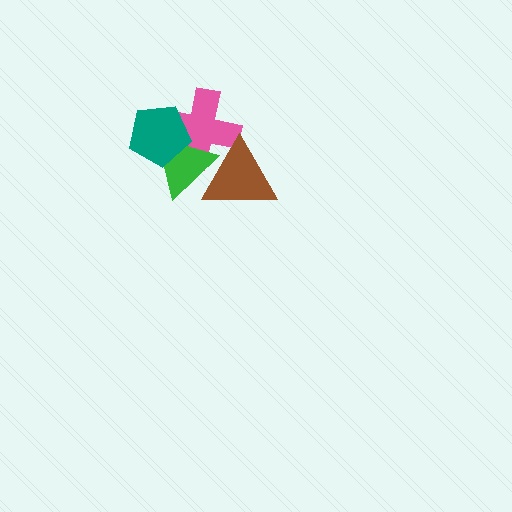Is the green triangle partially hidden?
Yes, it is partially covered by another shape.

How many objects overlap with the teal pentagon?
2 objects overlap with the teal pentagon.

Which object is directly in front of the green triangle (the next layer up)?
The teal pentagon is directly in front of the green triangle.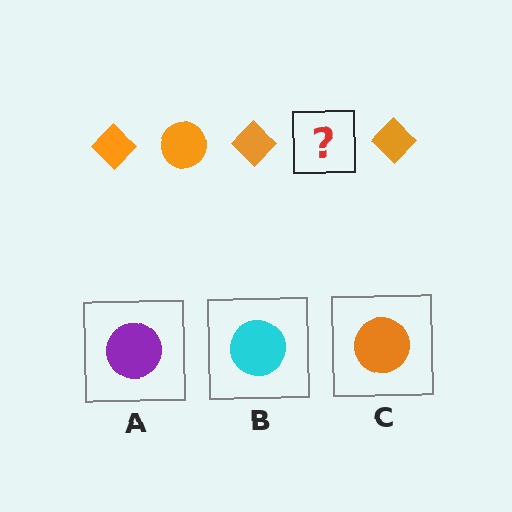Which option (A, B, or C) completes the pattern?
C.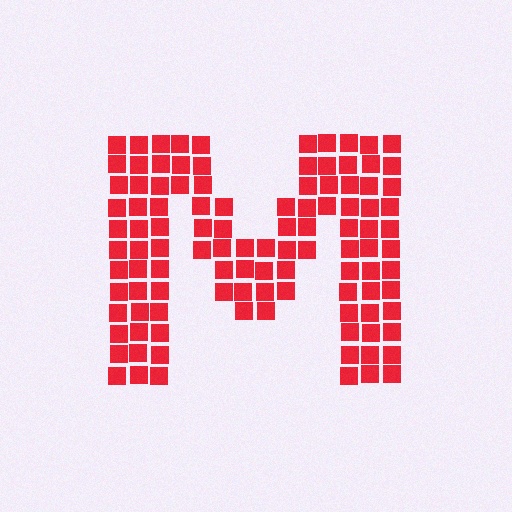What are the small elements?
The small elements are squares.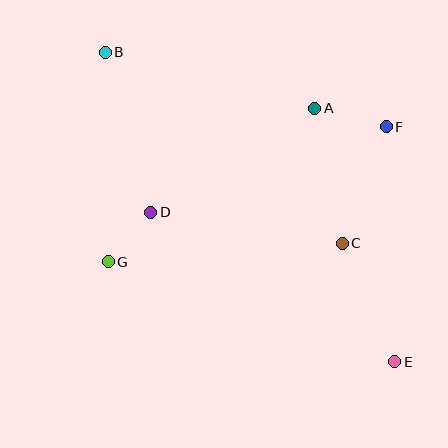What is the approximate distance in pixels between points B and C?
The distance between B and C is approximately 304 pixels.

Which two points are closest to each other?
Points D and G are closest to each other.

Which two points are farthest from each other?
Points B and E are farthest from each other.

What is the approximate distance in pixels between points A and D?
The distance between A and D is approximately 194 pixels.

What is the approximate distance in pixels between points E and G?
The distance between E and G is approximately 303 pixels.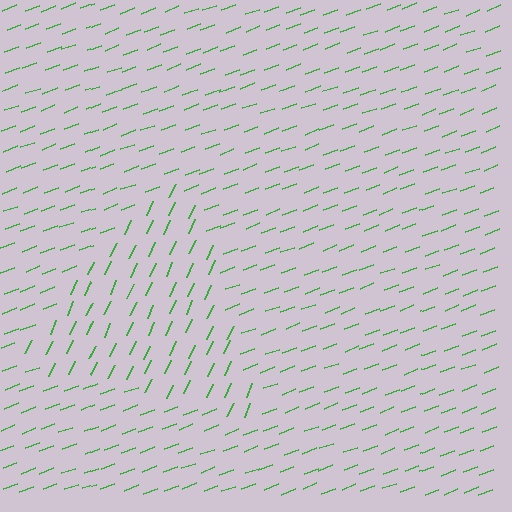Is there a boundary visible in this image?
Yes, there is a texture boundary formed by a change in line orientation.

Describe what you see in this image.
The image is filled with small green line segments. A triangle region in the image has lines oriented differently from the surrounding lines, creating a visible texture boundary.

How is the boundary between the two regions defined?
The boundary is defined purely by a change in line orientation (approximately 45 degrees difference). All lines are the same color and thickness.